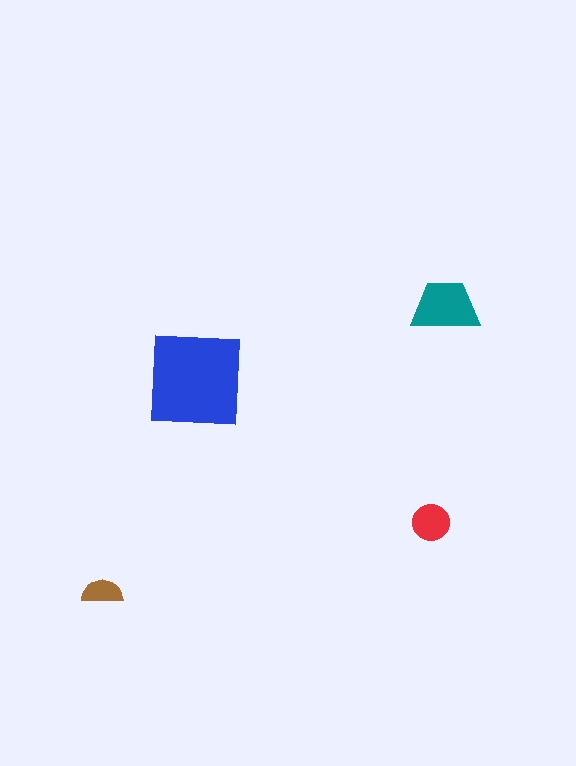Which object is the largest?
The blue square.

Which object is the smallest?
The brown semicircle.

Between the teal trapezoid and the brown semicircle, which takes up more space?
The teal trapezoid.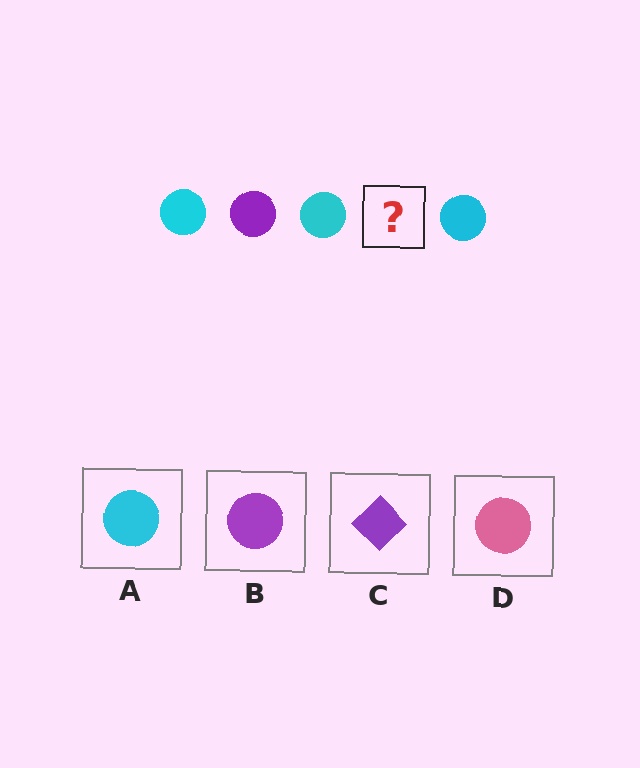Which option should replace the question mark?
Option B.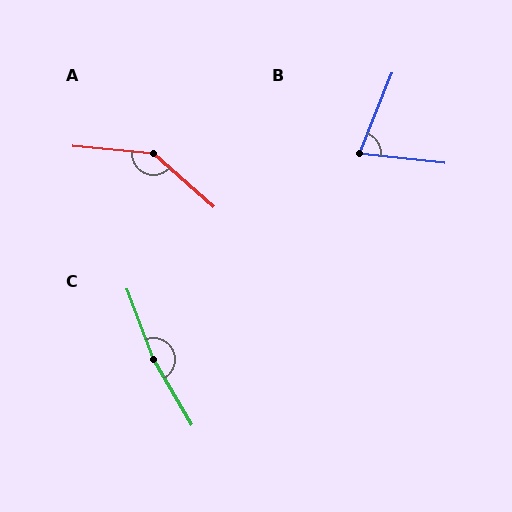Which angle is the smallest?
B, at approximately 74 degrees.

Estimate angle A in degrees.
Approximately 144 degrees.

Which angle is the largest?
C, at approximately 170 degrees.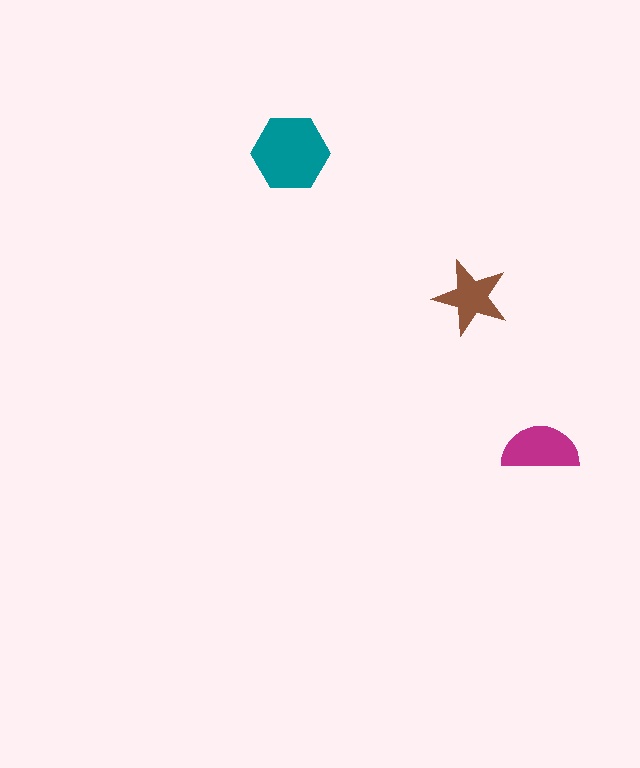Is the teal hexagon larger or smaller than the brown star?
Larger.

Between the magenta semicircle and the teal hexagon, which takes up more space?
The teal hexagon.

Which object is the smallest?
The brown star.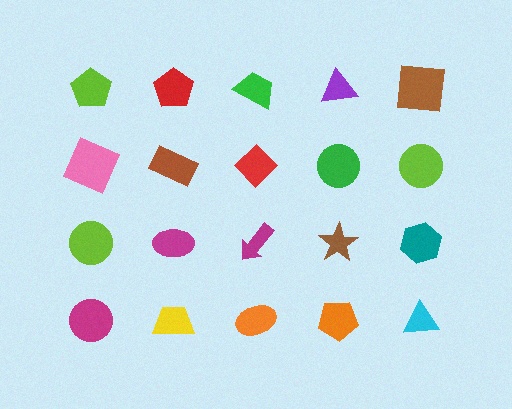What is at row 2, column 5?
A lime circle.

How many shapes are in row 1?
5 shapes.